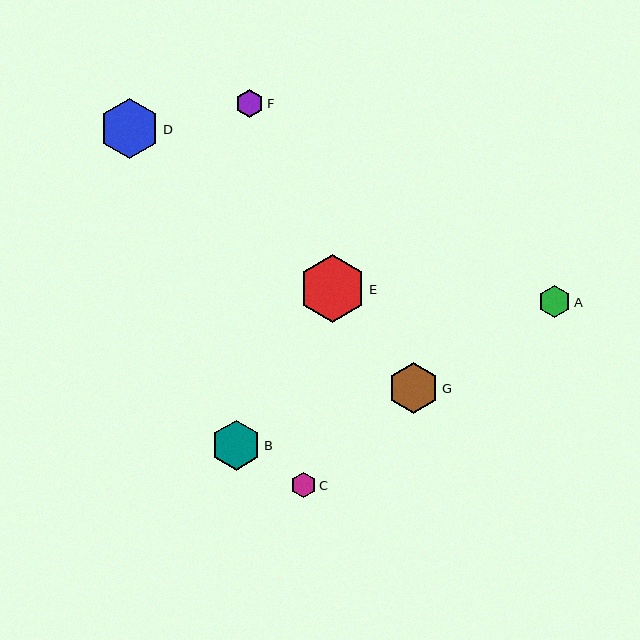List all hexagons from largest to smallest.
From largest to smallest: E, D, G, B, A, F, C.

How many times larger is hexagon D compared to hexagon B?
Hexagon D is approximately 1.2 times the size of hexagon B.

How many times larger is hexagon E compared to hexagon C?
Hexagon E is approximately 2.7 times the size of hexagon C.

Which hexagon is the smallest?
Hexagon C is the smallest with a size of approximately 25 pixels.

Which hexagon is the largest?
Hexagon E is the largest with a size of approximately 68 pixels.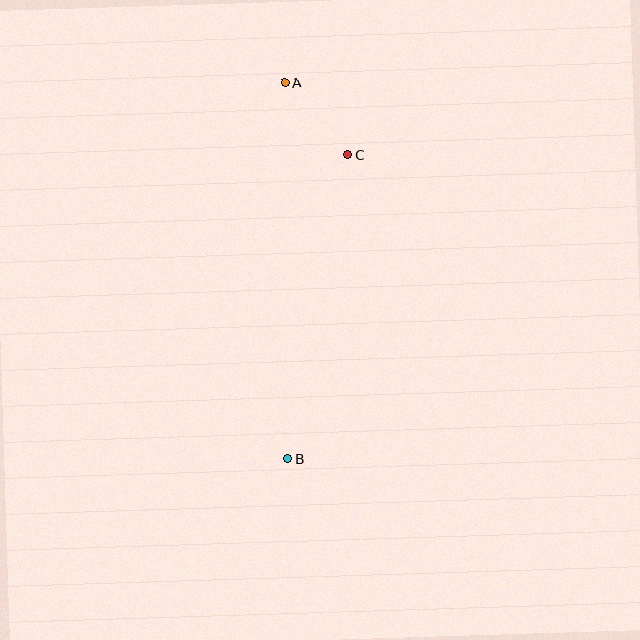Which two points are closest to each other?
Points A and C are closest to each other.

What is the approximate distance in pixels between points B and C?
The distance between B and C is approximately 310 pixels.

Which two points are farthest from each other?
Points A and B are farthest from each other.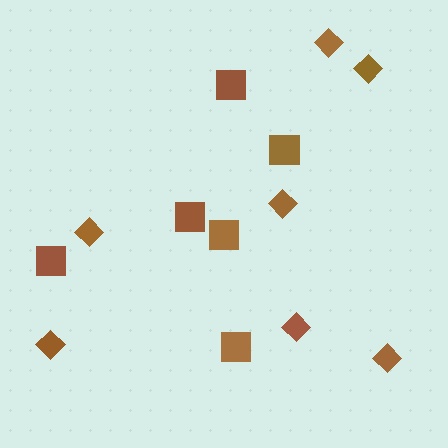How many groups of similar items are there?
There are 2 groups: one group of squares (6) and one group of diamonds (7).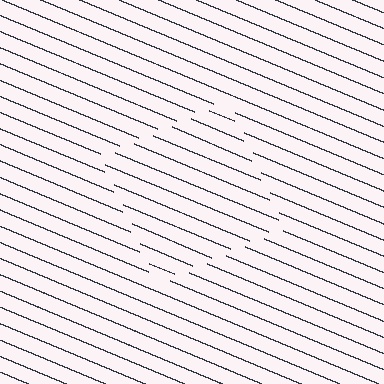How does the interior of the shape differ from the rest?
The interior of the shape contains the same grating, shifted by half a period — the contour is defined by the phase discontinuity where line-ends from the inner and outer gratings abut.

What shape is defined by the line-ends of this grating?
An illusory square. The interior of the shape contains the same grating, shifted by half a period — the contour is defined by the phase discontinuity where line-ends from the inner and outer gratings abut.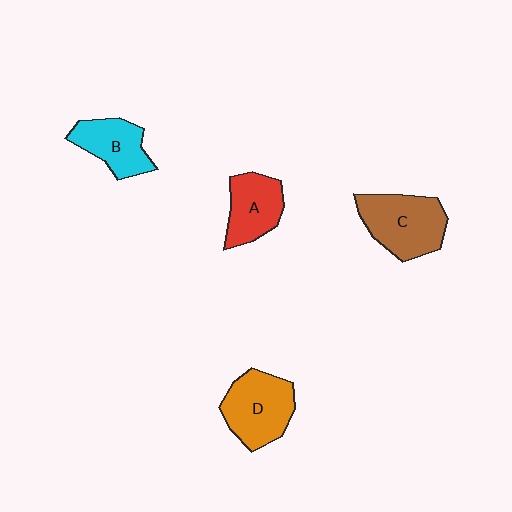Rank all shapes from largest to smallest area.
From largest to smallest: C (brown), D (orange), A (red), B (cyan).